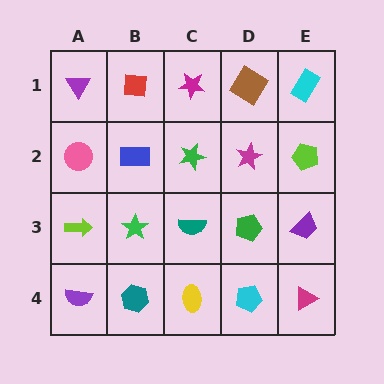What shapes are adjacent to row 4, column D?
A green pentagon (row 3, column D), a yellow ellipse (row 4, column C), a magenta triangle (row 4, column E).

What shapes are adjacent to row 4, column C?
A teal semicircle (row 3, column C), a teal hexagon (row 4, column B), a cyan pentagon (row 4, column D).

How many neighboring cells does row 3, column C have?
4.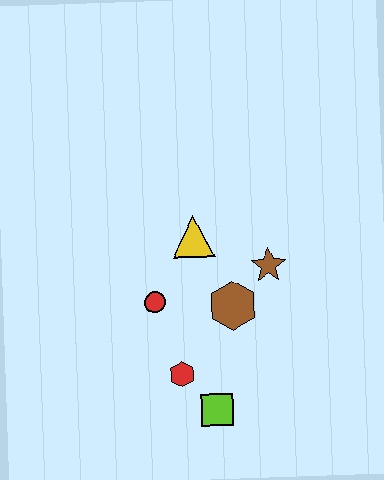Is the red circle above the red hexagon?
Yes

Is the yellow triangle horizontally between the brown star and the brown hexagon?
No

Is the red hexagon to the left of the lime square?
Yes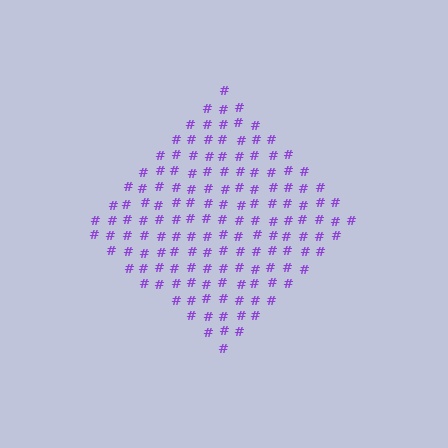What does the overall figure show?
The overall figure shows a diamond.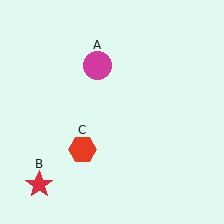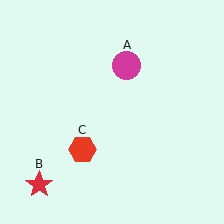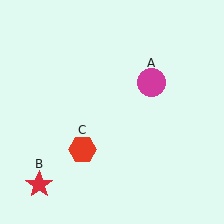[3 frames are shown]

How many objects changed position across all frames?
1 object changed position: magenta circle (object A).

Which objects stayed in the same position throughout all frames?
Red star (object B) and red hexagon (object C) remained stationary.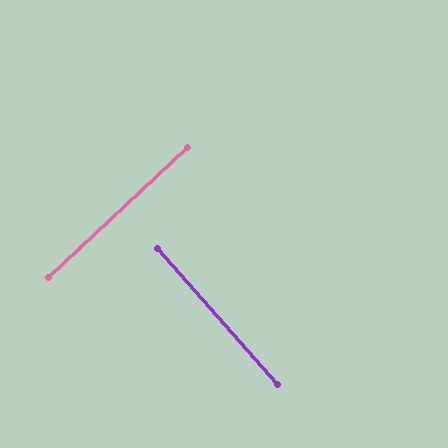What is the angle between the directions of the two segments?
Approximately 88 degrees.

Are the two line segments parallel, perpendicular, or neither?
Perpendicular — they meet at approximately 88°.